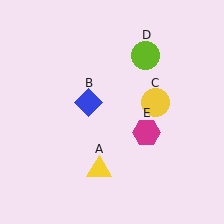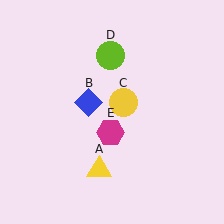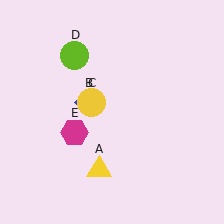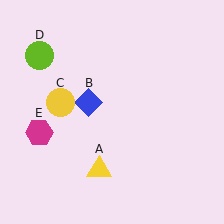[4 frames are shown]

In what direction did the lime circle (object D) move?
The lime circle (object D) moved left.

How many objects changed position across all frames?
3 objects changed position: yellow circle (object C), lime circle (object D), magenta hexagon (object E).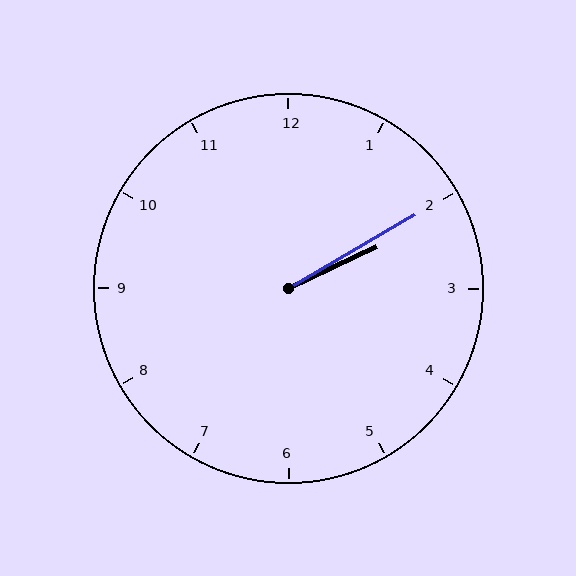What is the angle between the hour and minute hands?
Approximately 5 degrees.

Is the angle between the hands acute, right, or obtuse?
It is acute.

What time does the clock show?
2:10.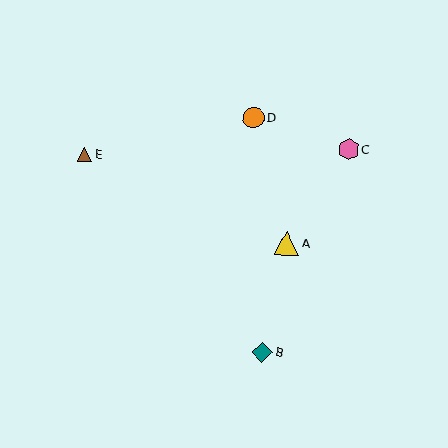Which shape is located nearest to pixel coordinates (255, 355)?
The teal diamond (labeled B) at (262, 352) is nearest to that location.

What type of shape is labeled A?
Shape A is a yellow triangle.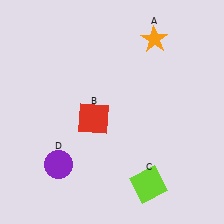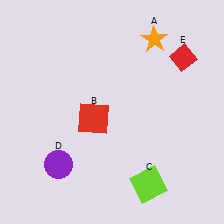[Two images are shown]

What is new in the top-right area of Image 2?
A red diamond (E) was added in the top-right area of Image 2.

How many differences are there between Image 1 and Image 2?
There is 1 difference between the two images.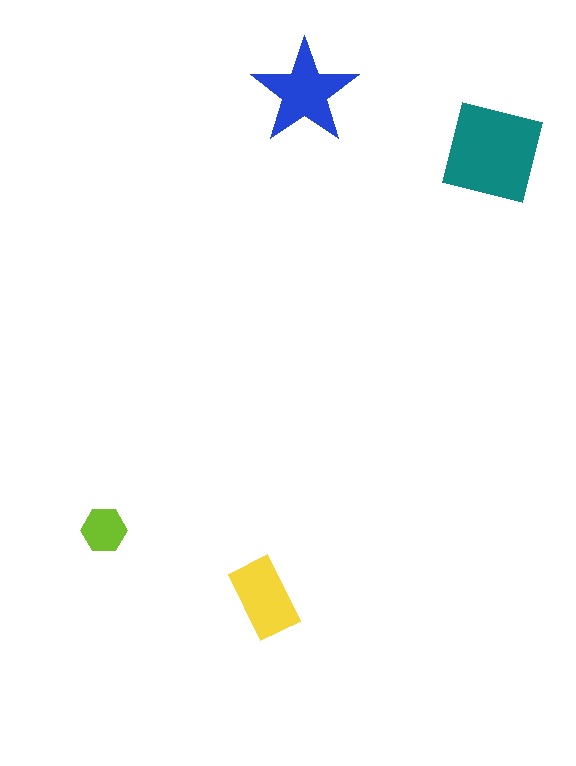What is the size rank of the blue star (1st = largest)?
2nd.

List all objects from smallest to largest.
The lime hexagon, the yellow rectangle, the blue star, the teal square.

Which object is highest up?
The blue star is topmost.